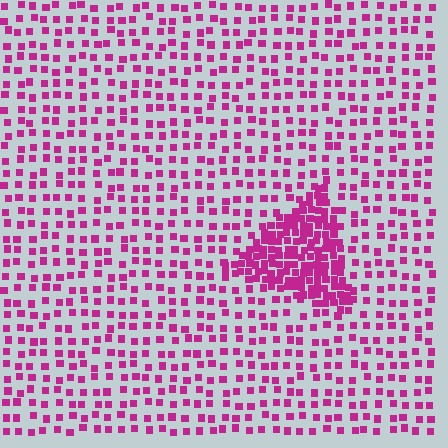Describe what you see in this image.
The image contains small magenta elements arranged at two different densities. A triangle-shaped region is visible where the elements are more densely packed than the surrounding area.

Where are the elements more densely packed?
The elements are more densely packed inside the triangle boundary.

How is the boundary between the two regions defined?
The boundary is defined by a change in element density (approximately 2.8x ratio). All elements are the same color, size, and shape.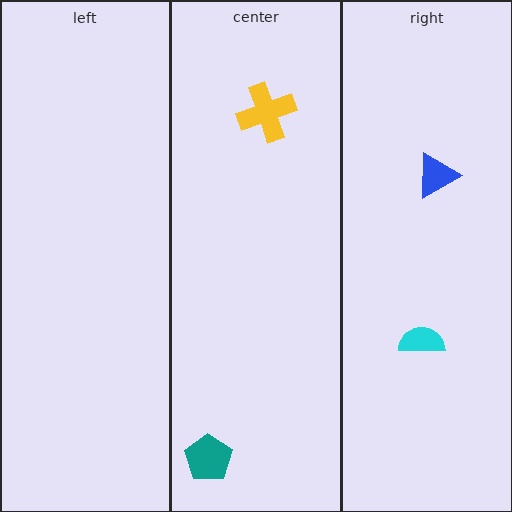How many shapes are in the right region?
2.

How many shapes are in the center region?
2.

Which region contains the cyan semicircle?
The right region.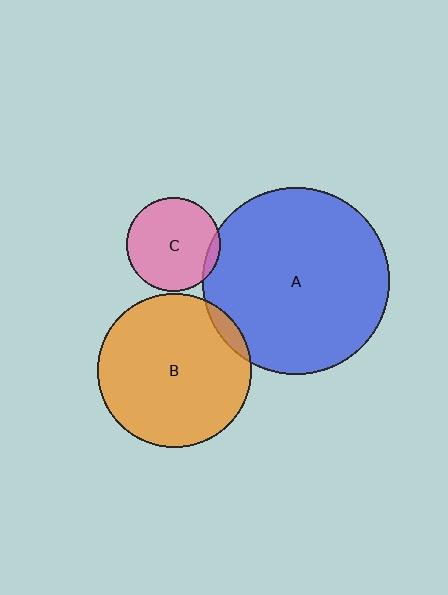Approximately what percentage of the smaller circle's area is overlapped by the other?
Approximately 5%.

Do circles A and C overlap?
Yes.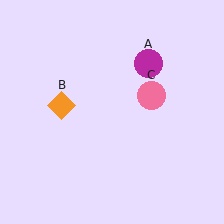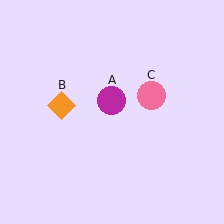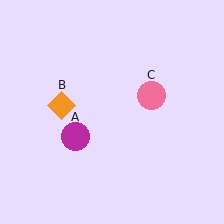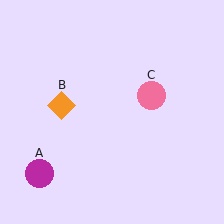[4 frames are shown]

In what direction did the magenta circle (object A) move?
The magenta circle (object A) moved down and to the left.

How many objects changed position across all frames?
1 object changed position: magenta circle (object A).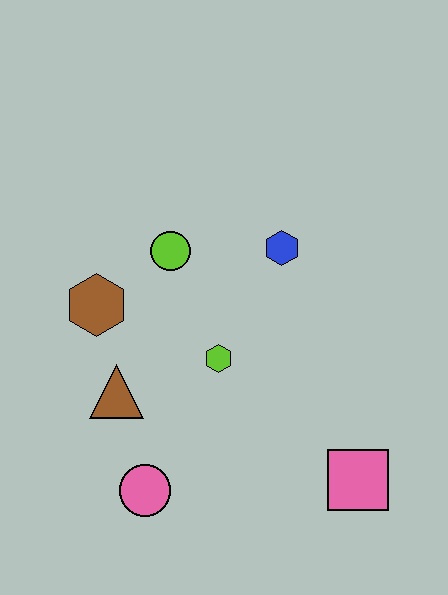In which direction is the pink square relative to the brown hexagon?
The pink square is to the right of the brown hexagon.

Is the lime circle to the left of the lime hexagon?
Yes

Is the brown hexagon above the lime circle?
No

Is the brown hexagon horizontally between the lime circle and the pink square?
No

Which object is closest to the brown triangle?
The brown hexagon is closest to the brown triangle.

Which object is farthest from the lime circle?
The pink square is farthest from the lime circle.